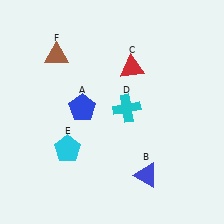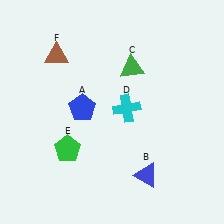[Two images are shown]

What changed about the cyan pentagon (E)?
In Image 1, E is cyan. In Image 2, it changed to green.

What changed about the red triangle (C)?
In Image 1, C is red. In Image 2, it changed to green.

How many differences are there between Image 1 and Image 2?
There are 2 differences between the two images.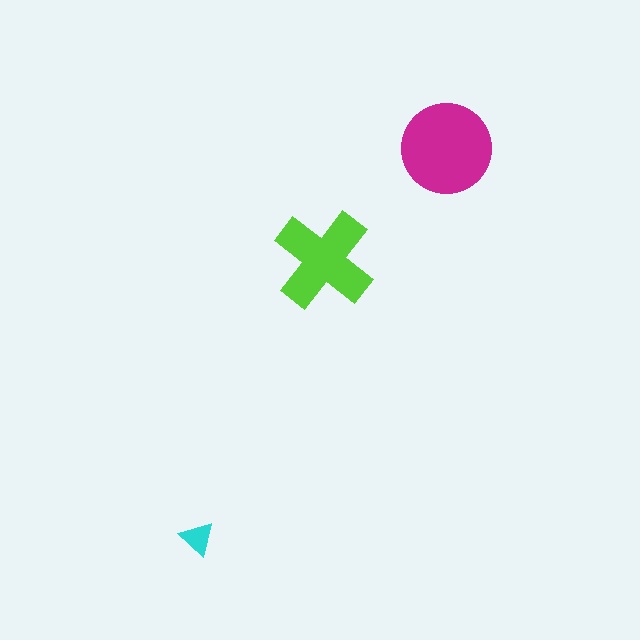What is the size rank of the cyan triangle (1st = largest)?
3rd.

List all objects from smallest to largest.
The cyan triangle, the lime cross, the magenta circle.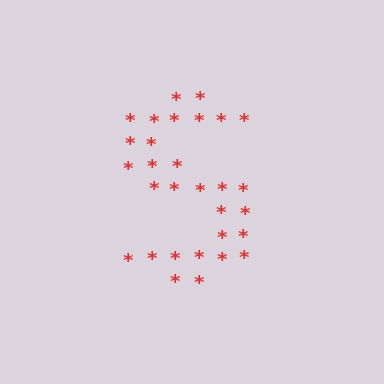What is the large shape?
The large shape is the letter S.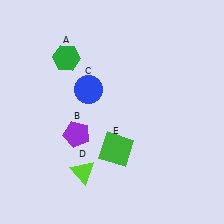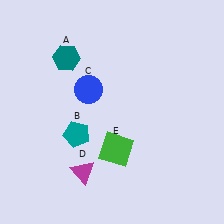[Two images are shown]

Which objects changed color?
A changed from green to teal. B changed from purple to teal. D changed from lime to magenta.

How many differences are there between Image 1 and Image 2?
There are 3 differences between the two images.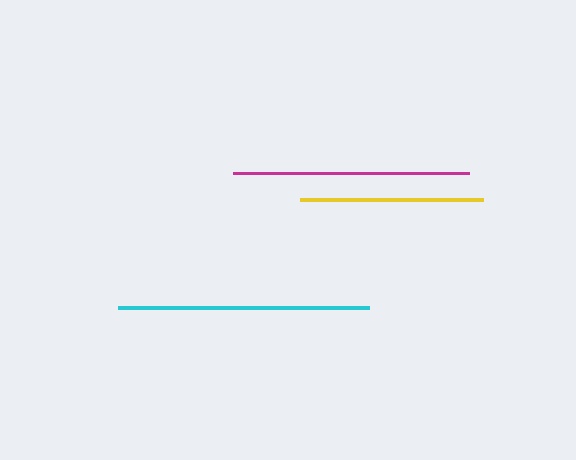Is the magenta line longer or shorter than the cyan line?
The cyan line is longer than the magenta line.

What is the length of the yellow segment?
The yellow segment is approximately 184 pixels long.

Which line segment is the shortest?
The yellow line is the shortest at approximately 184 pixels.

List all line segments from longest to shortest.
From longest to shortest: cyan, magenta, yellow.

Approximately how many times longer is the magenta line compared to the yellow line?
The magenta line is approximately 1.3 times the length of the yellow line.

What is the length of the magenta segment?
The magenta segment is approximately 236 pixels long.